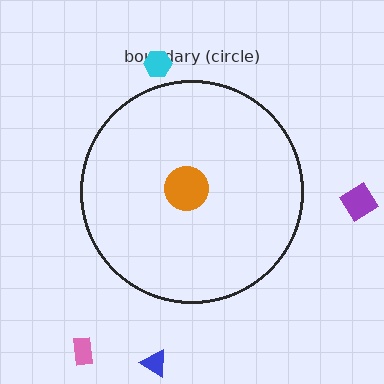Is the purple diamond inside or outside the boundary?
Outside.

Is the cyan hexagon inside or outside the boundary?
Outside.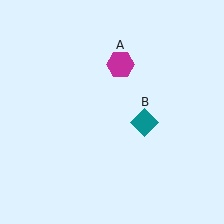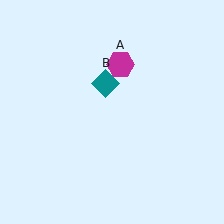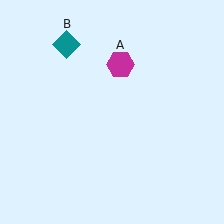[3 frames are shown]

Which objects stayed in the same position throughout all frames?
Magenta hexagon (object A) remained stationary.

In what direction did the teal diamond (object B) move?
The teal diamond (object B) moved up and to the left.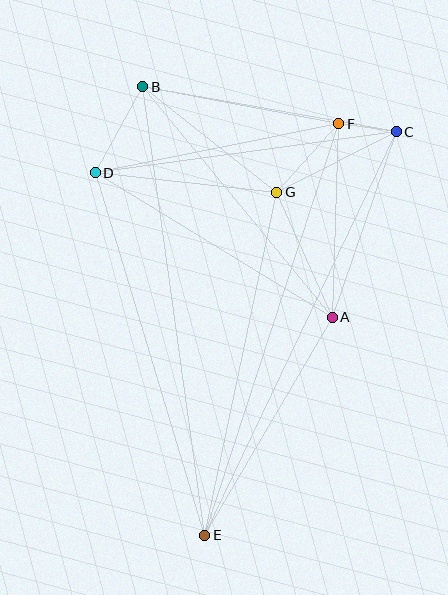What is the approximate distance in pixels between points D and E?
The distance between D and E is approximately 378 pixels.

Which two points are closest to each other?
Points C and F are closest to each other.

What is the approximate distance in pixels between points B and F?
The distance between B and F is approximately 200 pixels.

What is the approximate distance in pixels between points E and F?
The distance between E and F is approximately 433 pixels.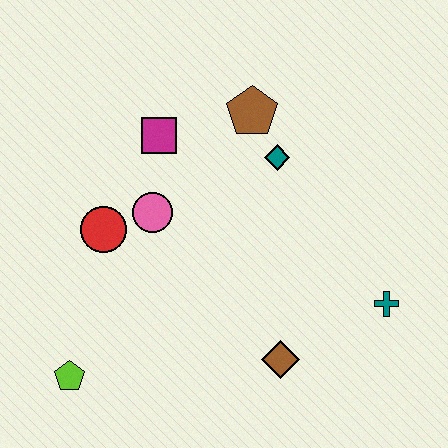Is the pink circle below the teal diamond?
Yes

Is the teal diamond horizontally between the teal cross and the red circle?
Yes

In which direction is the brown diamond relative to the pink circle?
The brown diamond is below the pink circle.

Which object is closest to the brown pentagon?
The teal diamond is closest to the brown pentagon.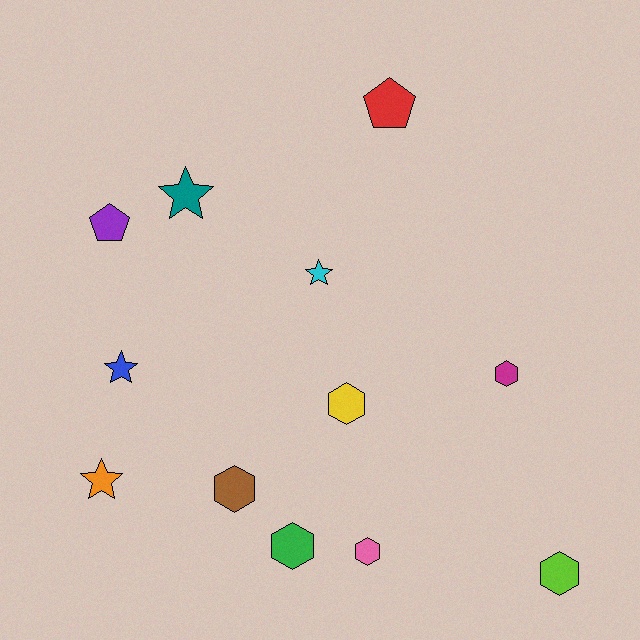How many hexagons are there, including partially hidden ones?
There are 6 hexagons.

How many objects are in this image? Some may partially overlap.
There are 12 objects.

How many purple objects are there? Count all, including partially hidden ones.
There is 1 purple object.